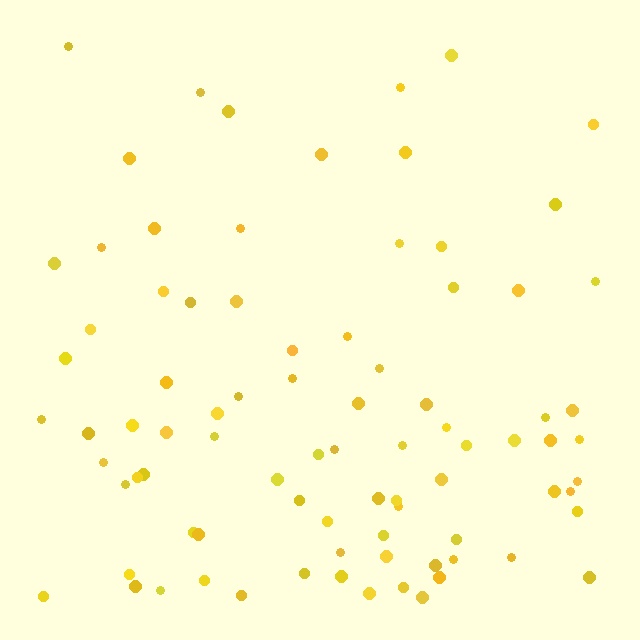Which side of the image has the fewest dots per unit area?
The top.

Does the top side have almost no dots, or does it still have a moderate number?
Still a moderate number, just noticeably fewer than the bottom.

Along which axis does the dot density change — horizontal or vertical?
Vertical.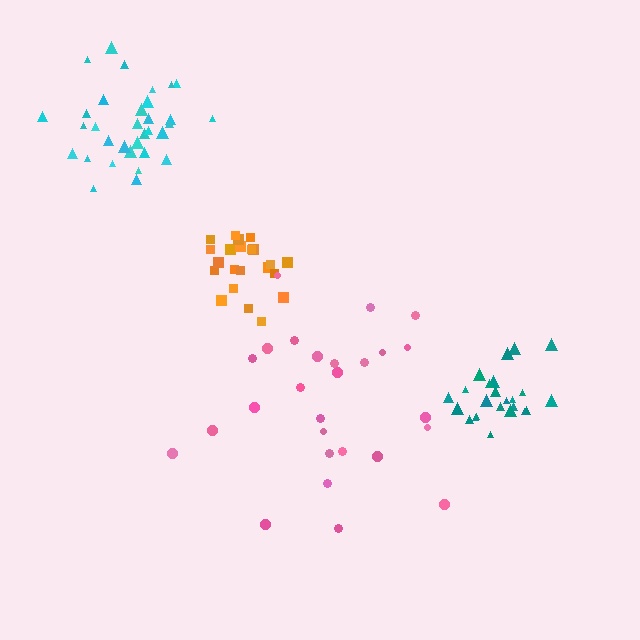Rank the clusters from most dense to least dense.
orange, teal, cyan, pink.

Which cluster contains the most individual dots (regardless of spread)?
Cyan (33).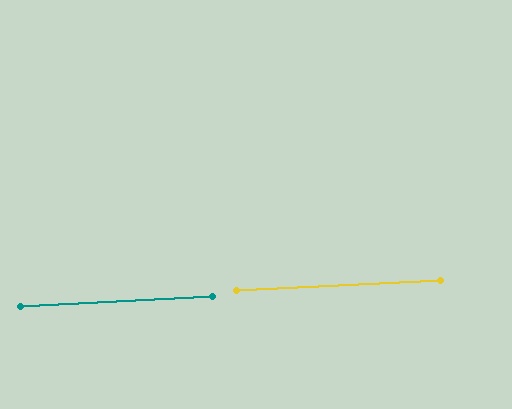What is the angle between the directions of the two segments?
Approximately 0 degrees.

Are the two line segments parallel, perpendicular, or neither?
Parallel — their directions differ by only 0.2°.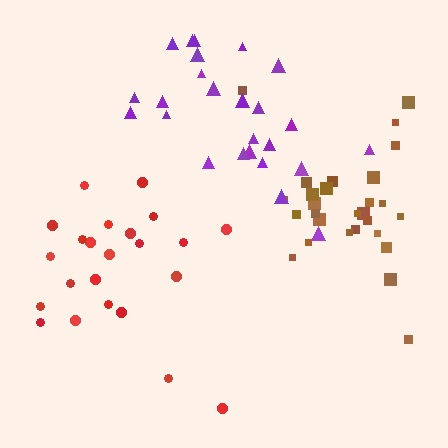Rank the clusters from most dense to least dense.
brown, purple, red.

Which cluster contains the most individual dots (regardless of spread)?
Brown (28).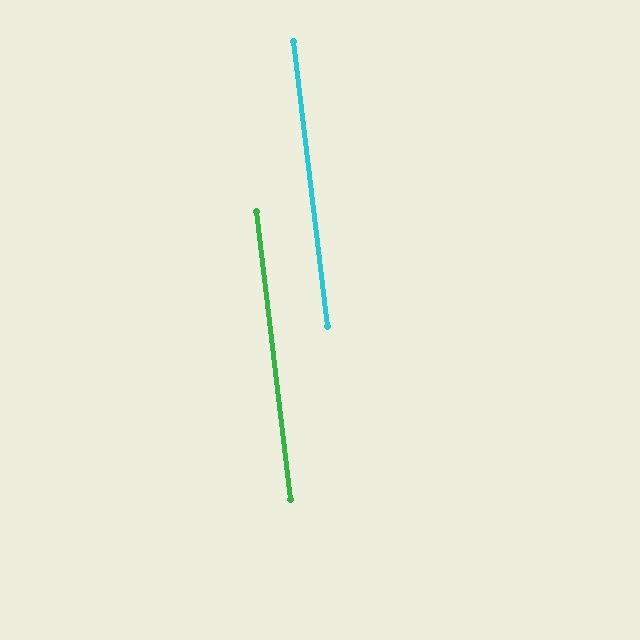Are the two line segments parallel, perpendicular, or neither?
Parallel — their directions differ by only 0.1°.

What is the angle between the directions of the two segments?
Approximately 0 degrees.